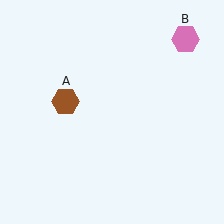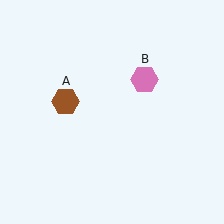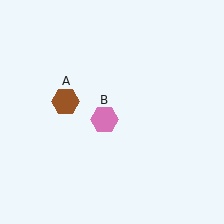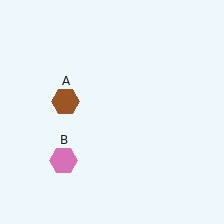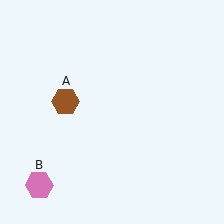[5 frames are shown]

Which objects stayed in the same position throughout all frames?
Brown hexagon (object A) remained stationary.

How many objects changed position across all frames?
1 object changed position: pink hexagon (object B).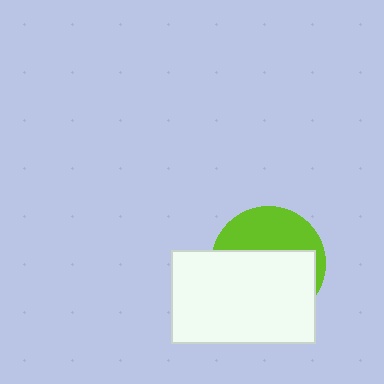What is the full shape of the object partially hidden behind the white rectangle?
The partially hidden object is a lime circle.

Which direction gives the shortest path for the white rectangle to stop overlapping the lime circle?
Moving down gives the shortest separation.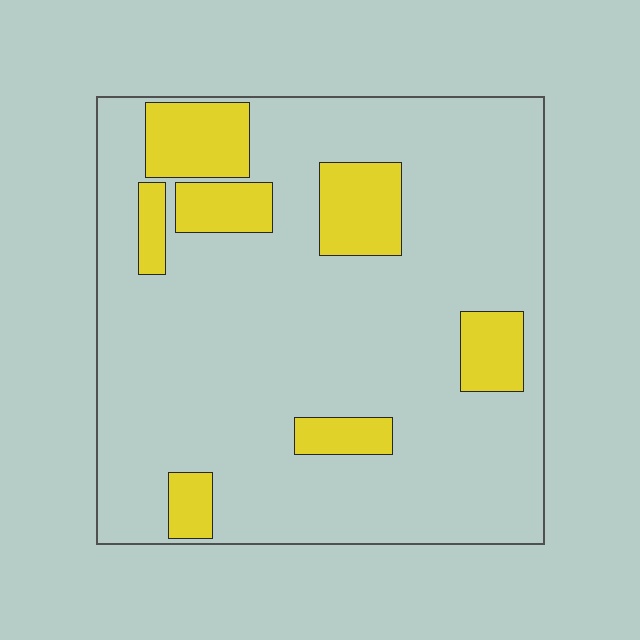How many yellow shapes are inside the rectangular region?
7.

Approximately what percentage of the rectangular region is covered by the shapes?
Approximately 20%.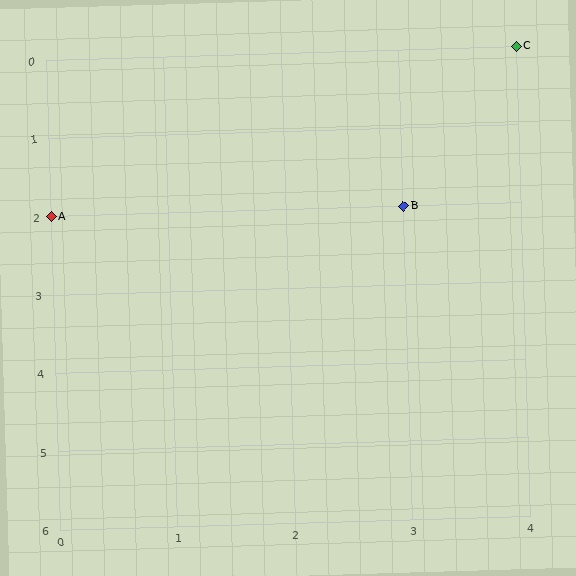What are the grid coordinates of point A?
Point A is at grid coordinates (0, 2).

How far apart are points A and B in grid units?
Points A and B are 3 columns apart.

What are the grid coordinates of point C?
Point C is at grid coordinates (4, 0).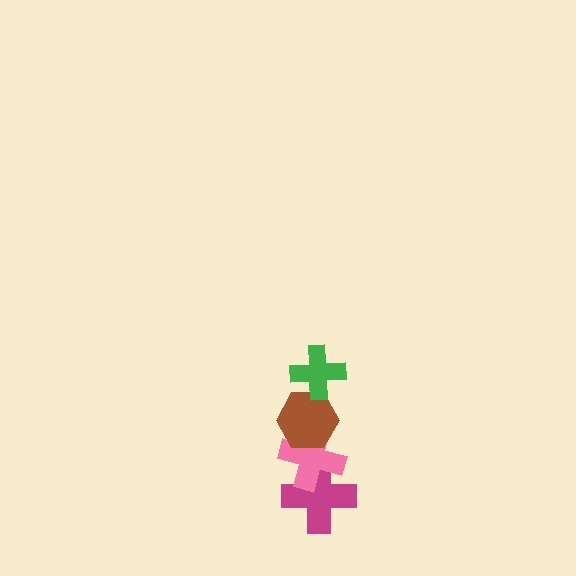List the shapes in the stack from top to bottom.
From top to bottom: the green cross, the brown hexagon, the pink cross, the magenta cross.